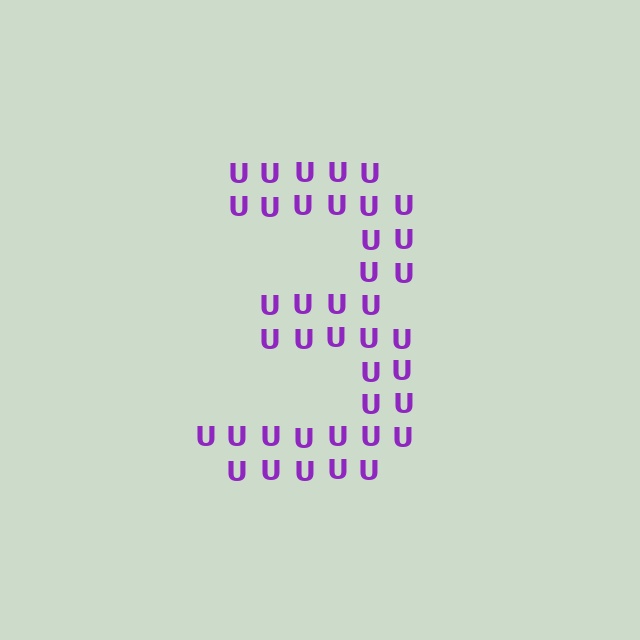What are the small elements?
The small elements are letter U's.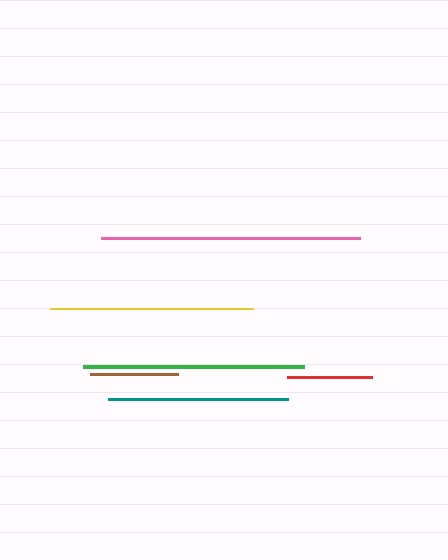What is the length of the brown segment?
The brown segment is approximately 88 pixels long.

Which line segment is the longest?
The pink line is the longest at approximately 259 pixels.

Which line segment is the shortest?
The red line is the shortest at approximately 84 pixels.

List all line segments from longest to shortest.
From longest to shortest: pink, green, yellow, teal, brown, red.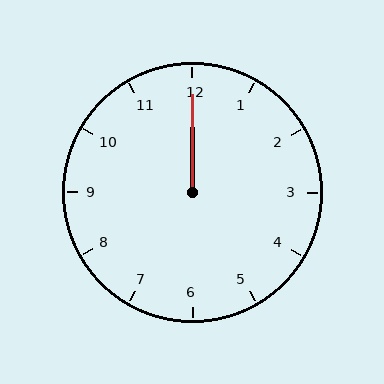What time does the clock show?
12:00.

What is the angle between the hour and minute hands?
Approximately 0 degrees.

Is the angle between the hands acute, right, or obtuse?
It is acute.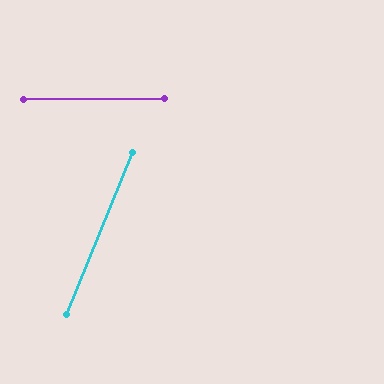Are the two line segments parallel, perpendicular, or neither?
Neither parallel nor perpendicular — they differ by about 68°.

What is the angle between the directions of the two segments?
Approximately 68 degrees.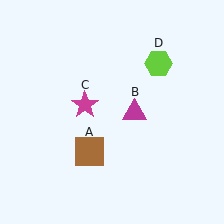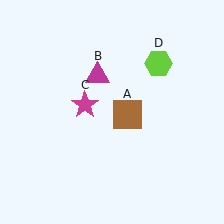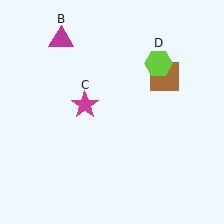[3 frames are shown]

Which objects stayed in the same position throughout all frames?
Magenta star (object C) and lime hexagon (object D) remained stationary.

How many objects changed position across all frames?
2 objects changed position: brown square (object A), magenta triangle (object B).